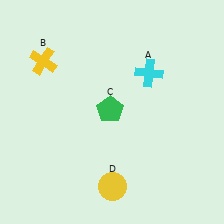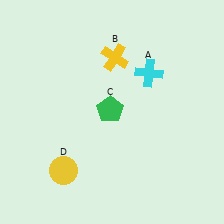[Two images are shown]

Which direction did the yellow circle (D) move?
The yellow circle (D) moved left.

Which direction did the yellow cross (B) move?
The yellow cross (B) moved right.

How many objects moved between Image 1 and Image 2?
2 objects moved between the two images.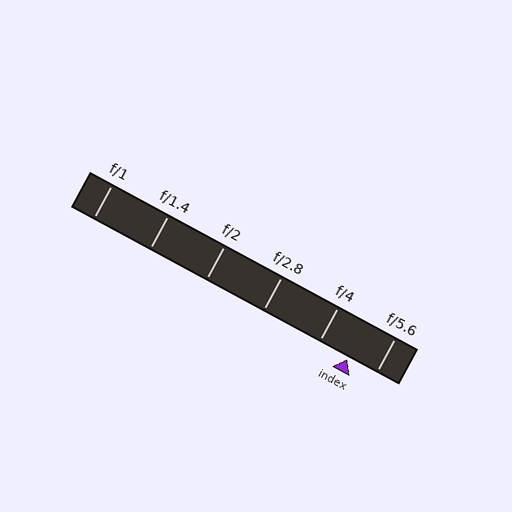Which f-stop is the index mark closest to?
The index mark is closest to f/5.6.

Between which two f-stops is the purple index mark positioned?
The index mark is between f/4 and f/5.6.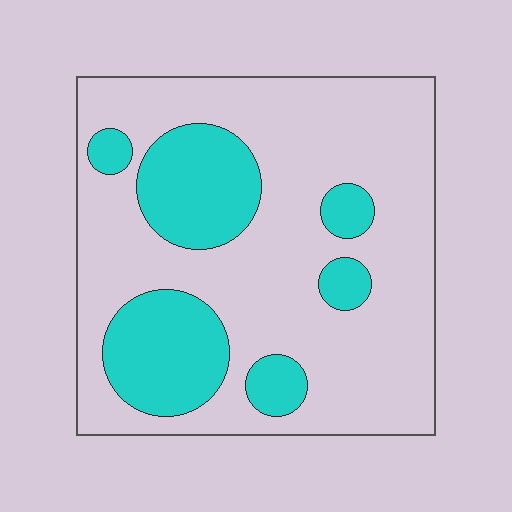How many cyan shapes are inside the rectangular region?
6.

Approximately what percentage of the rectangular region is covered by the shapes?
Approximately 25%.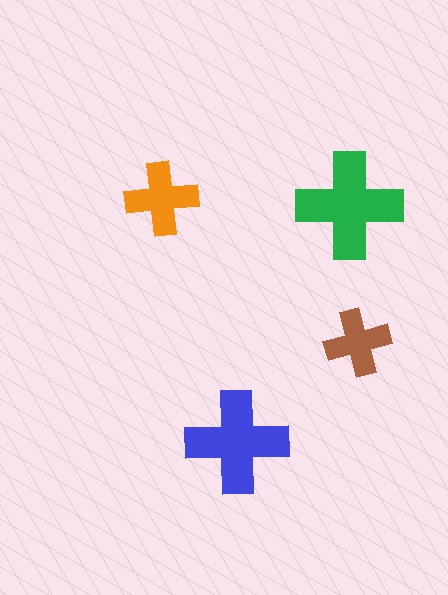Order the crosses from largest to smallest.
the green one, the blue one, the orange one, the brown one.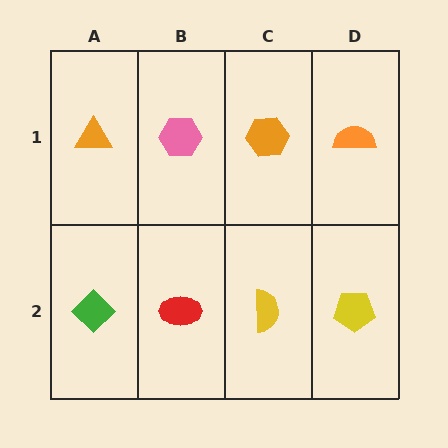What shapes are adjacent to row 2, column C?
An orange hexagon (row 1, column C), a red ellipse (row 2, column B), a yellow pentagon (row 2, column D).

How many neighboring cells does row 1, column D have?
2.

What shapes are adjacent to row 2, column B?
A pink hexagon (row 1, column B), a green diamond (row 2, column A), a yellow semicircle (row 2, column C).